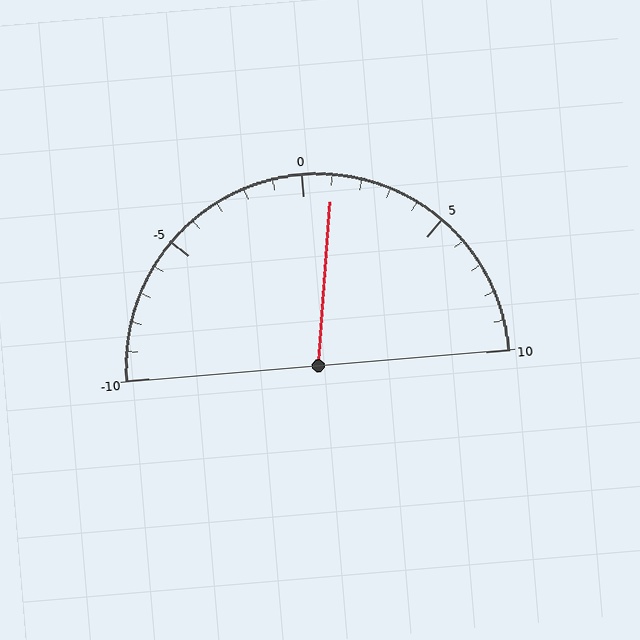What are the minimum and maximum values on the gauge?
The gauge ranges from -10 to 10.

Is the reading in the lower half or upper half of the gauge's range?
The reading is in the upper half of the range (-10 to 10).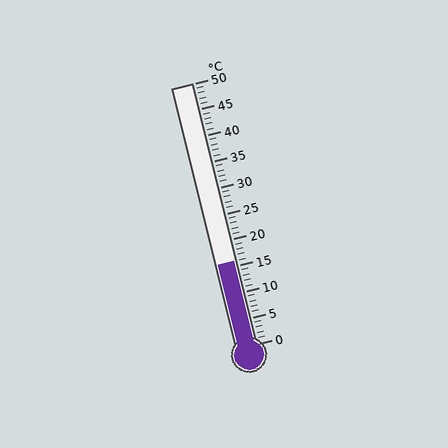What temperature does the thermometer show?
The thermometer shows approximately 16°C.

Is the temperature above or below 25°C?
The temperature is below 25°C.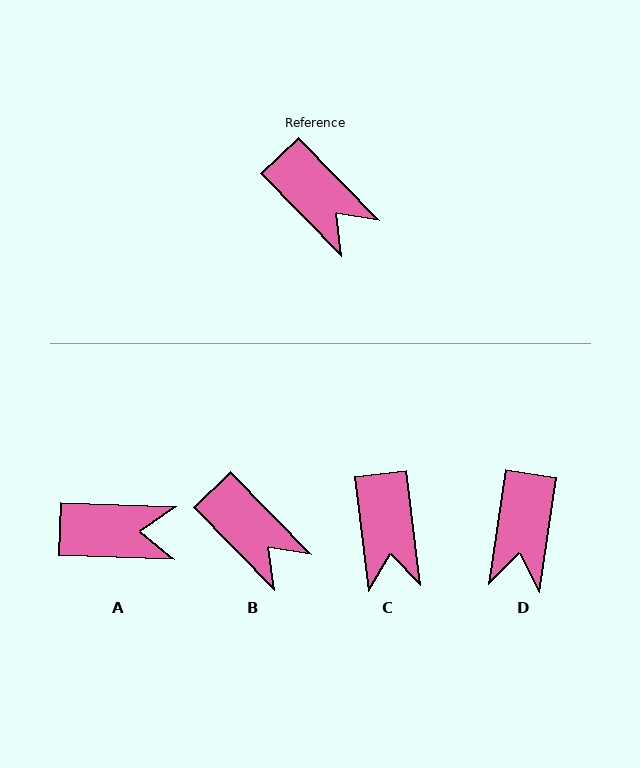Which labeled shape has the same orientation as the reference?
B.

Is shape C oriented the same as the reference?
No, it is off by about 37 degrees.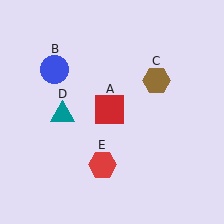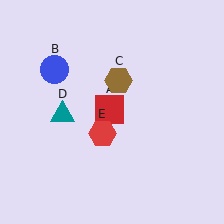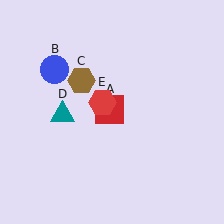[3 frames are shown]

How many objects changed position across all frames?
2 objects changed position: brown hexagon (object C), red hexagon (object E).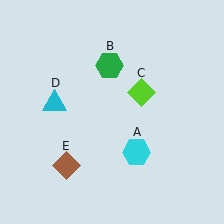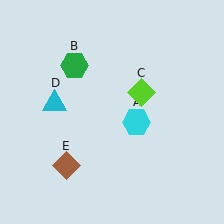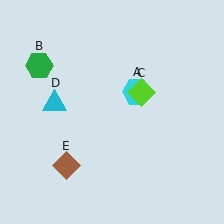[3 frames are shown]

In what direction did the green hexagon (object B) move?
The green hexagon (object B) moved left.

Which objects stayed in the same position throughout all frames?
Lime diamond (object C) and cyan triangle (object D) and brown diamond (object E) remained stationary.